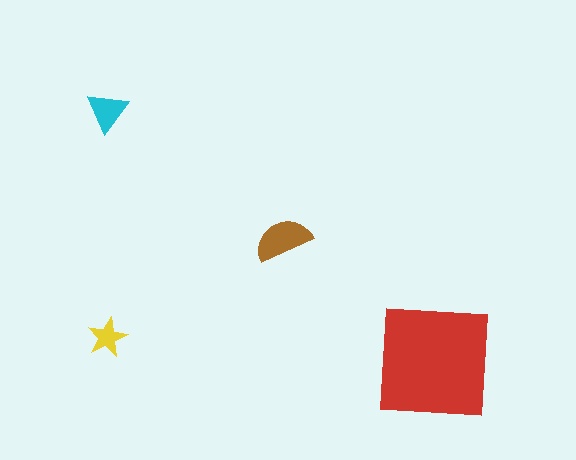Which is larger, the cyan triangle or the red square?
The red square.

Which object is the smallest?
The yellow star.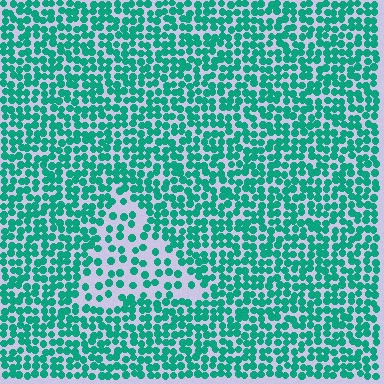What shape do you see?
I see a triangle.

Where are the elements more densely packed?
The elements are more densely packed outside the triangle boundary.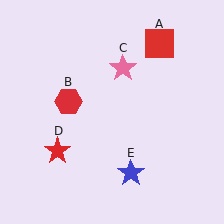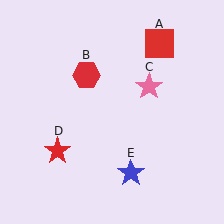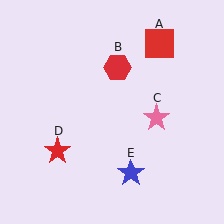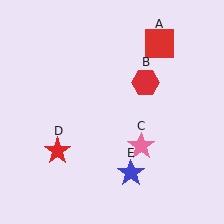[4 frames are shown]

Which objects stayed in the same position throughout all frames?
Red square (object A) and red star (object D) and blue star (object E) remained stationary.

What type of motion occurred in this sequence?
The red hexagon (object B), pink star (object C) rotated clockwise around the center of the scene.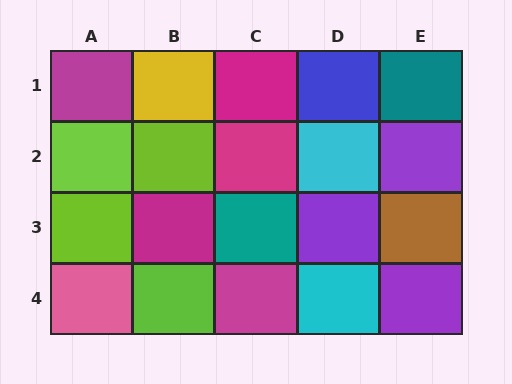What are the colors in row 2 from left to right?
Lime, lime, magenta, cyan, purple.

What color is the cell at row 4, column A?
Pink.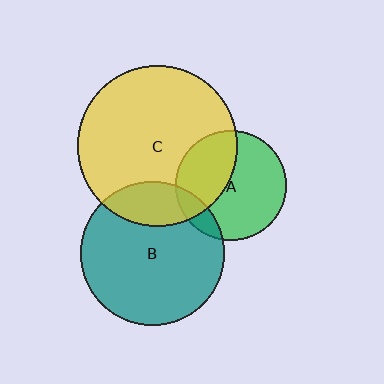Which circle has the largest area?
Circle C (yellow).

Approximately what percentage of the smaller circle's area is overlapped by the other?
Approximately 10%.